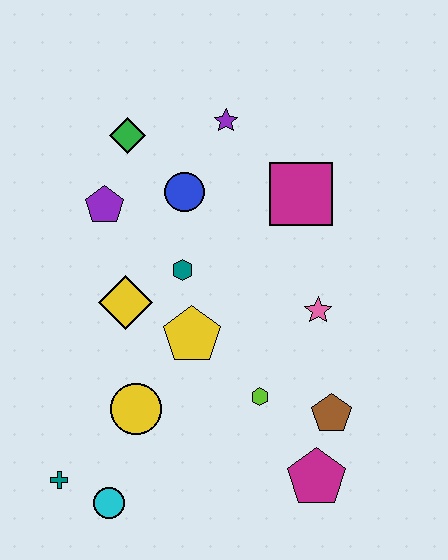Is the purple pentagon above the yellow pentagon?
Yes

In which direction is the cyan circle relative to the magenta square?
The cyan circle is below the magenta square.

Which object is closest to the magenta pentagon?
The brown pentagon is closest to the magenta pentagon.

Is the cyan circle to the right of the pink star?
No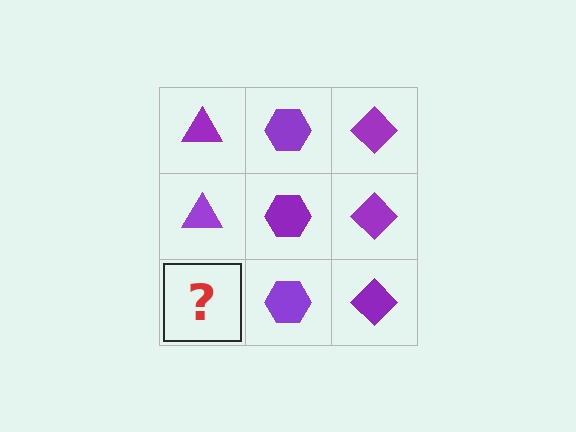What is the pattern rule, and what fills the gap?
The rule is that each column has a consistent shape. The gap should be filled with a purple triangle.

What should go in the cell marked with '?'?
The missing cell should contain a purple triangle.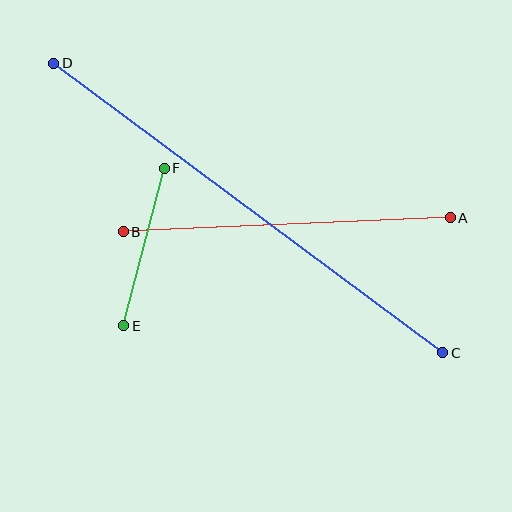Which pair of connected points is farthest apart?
Points C and D are farthest apart.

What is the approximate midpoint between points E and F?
The midpoint is at approximately (144, 247) pixels.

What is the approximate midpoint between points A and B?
The midpoint is at approximately (287, 225) pixels.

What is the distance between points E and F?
The distance is approximately 163 pixels.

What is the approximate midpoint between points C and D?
The midpoint is at approximately (248, 208) pixels.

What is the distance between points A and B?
The distance is approximately 327 pixels.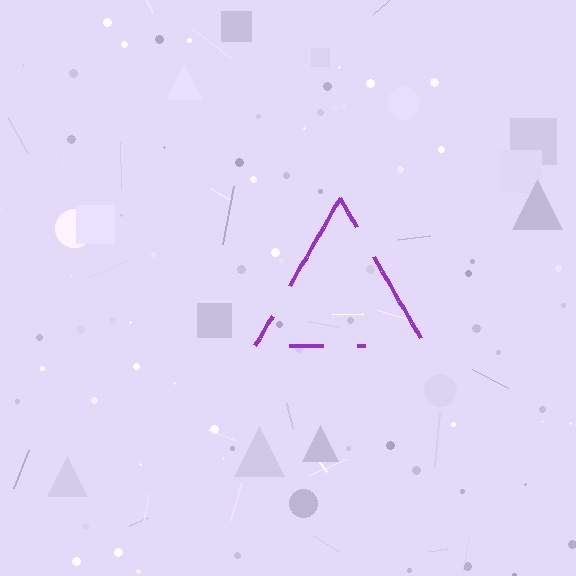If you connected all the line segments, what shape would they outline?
They would outline a triangle.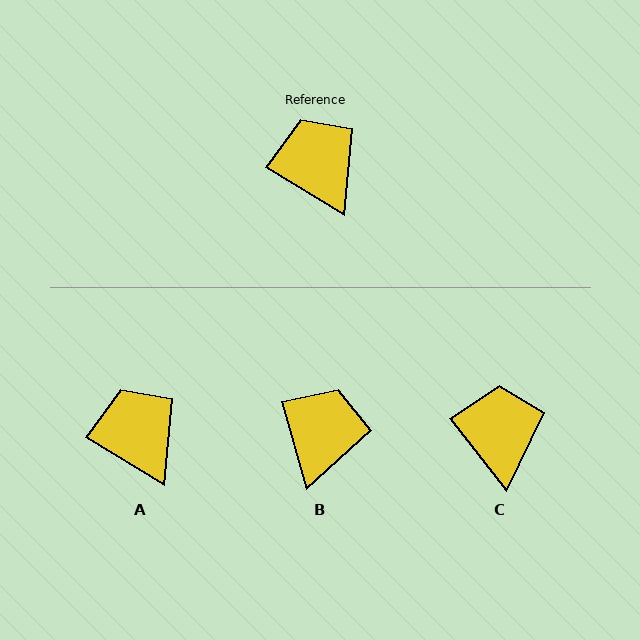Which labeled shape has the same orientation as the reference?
A.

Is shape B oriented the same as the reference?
No, it is off by about 43 degrees.